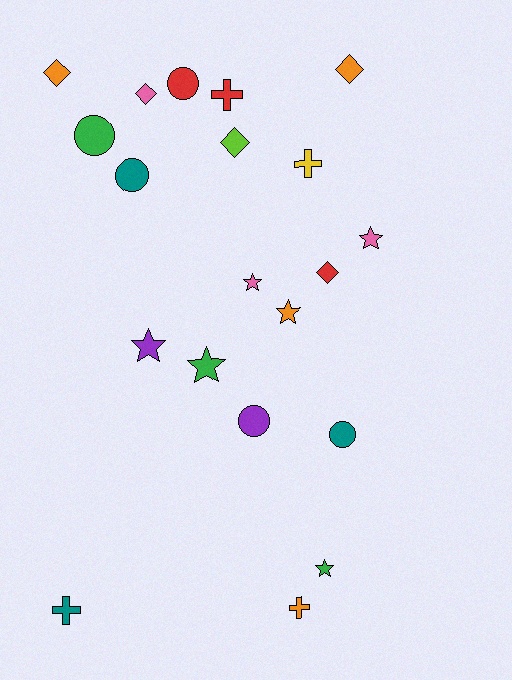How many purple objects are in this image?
There are 2 purple objects.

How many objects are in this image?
There are 20 objects.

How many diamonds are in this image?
There are 5 diamonds.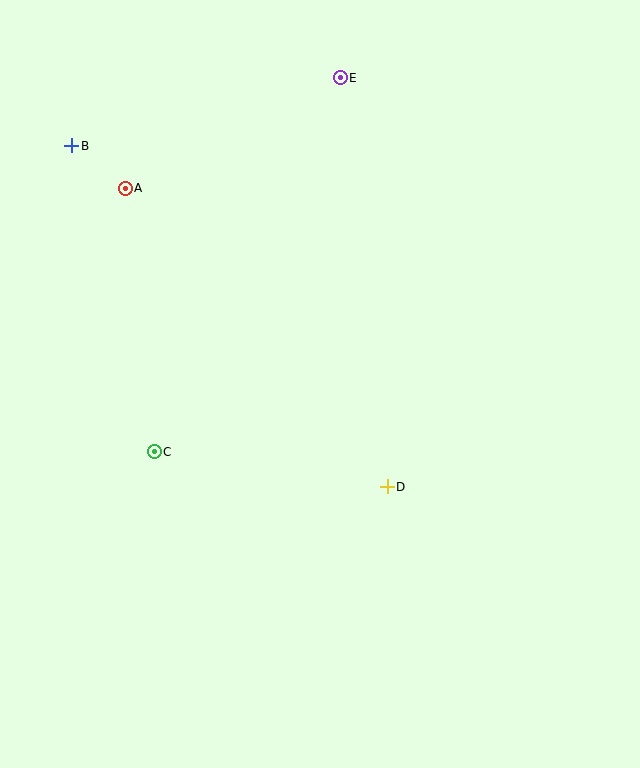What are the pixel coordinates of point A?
Point A is at (125, 188).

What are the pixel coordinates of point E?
Point E is at (340, 78).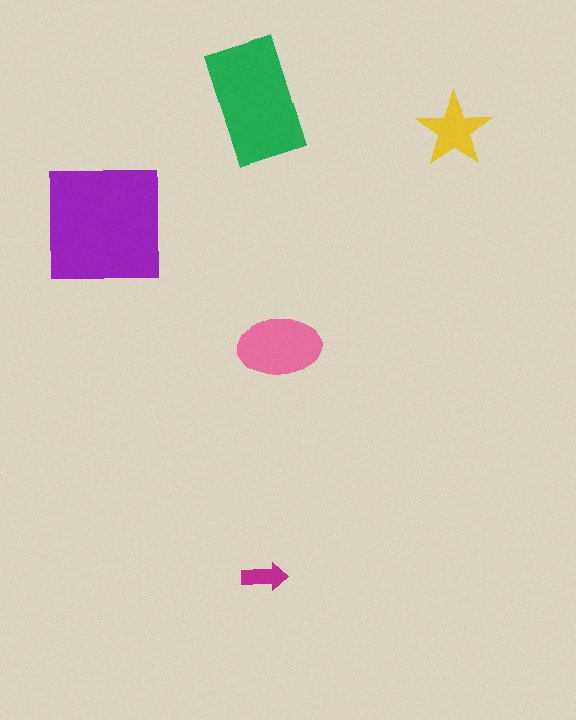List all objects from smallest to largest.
The magenta arrow, the yellow star, the pink ellipse, the green rectangle, the purple square.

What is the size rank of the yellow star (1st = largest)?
4th.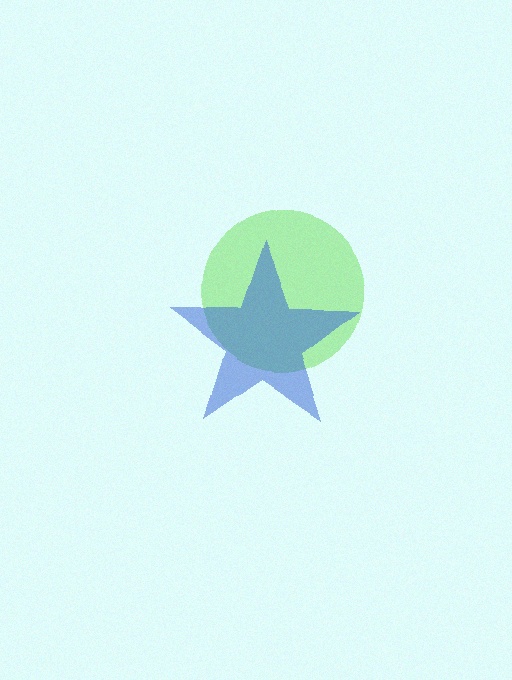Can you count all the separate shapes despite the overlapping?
Yes, there are 2 separate shapes.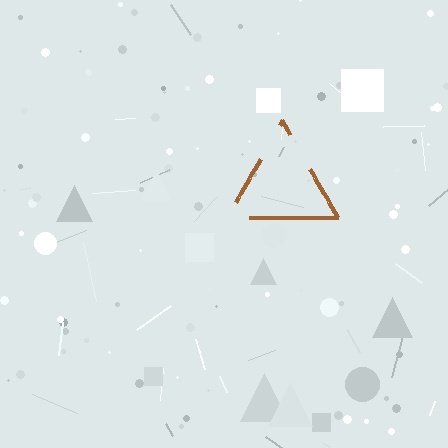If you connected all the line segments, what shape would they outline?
They would outline a triangle.